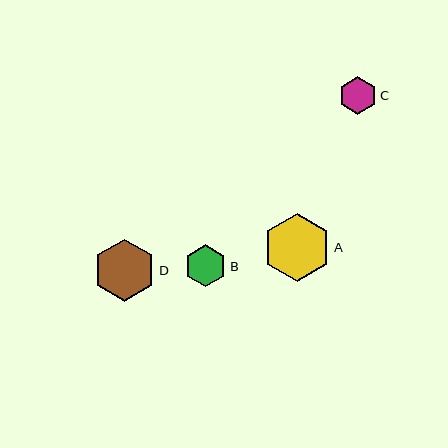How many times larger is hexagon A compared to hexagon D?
Hexagon A is approximately 1.1 times the size of hexagon D.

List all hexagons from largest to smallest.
From largest to smallest: A, D, B, C.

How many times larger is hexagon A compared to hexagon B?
Hexagon A is approximately 1.6 times the size of hexagon B.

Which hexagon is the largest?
Hexagon A is the largest with a size of approximately 68 pixels.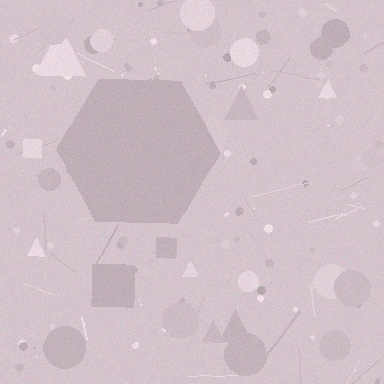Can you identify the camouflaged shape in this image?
The camouflaged shape is a hexagon.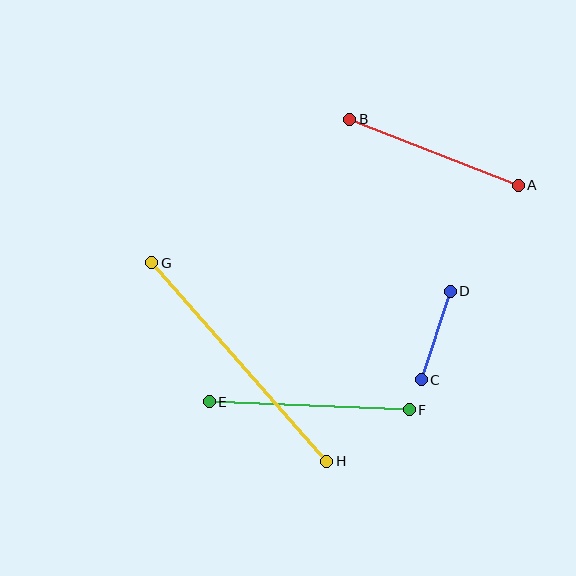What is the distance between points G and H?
The distance is approximately 265 pixels.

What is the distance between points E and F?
The distance is approximately 200 pixels.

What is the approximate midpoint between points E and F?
The midpoint is at approximately (309, 406) pixels.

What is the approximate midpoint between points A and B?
The midpoint is at approximately (434, 152) pixels.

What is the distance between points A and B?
The distance is approximately 181 pixels.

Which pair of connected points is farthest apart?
Points G and H are farthest apart.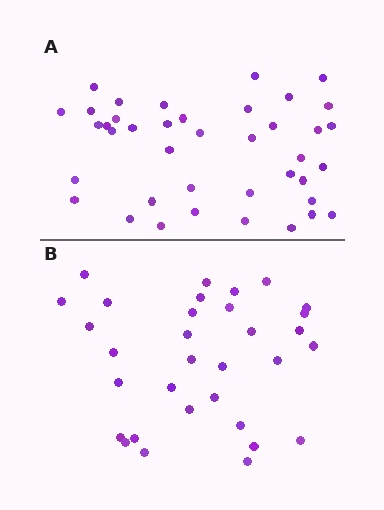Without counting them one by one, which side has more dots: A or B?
Region A (the top region) has more dots.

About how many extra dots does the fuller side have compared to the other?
Region A has roughly 8 or so more dots than region B.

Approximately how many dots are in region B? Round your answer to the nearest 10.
About 30 dots. (The exact count is 32, which rounds to 30.)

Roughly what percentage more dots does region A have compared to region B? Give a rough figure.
About 25% more.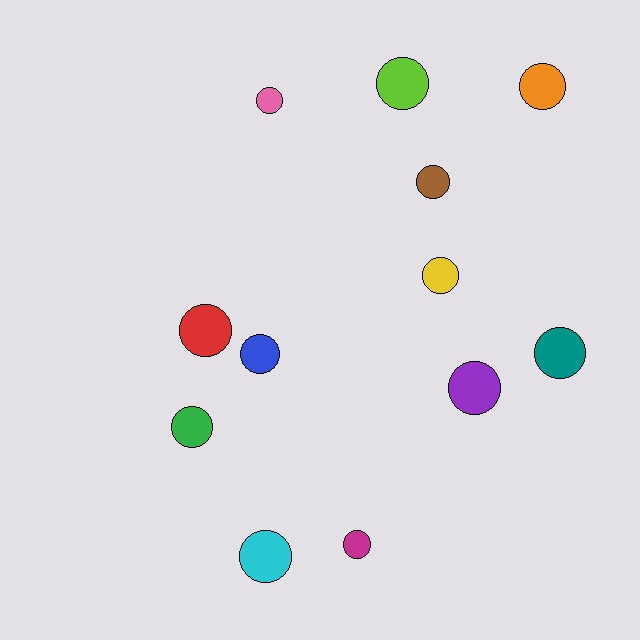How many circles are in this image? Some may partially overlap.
There are 12 circles.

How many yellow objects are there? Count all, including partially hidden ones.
There is 1 yellow object.